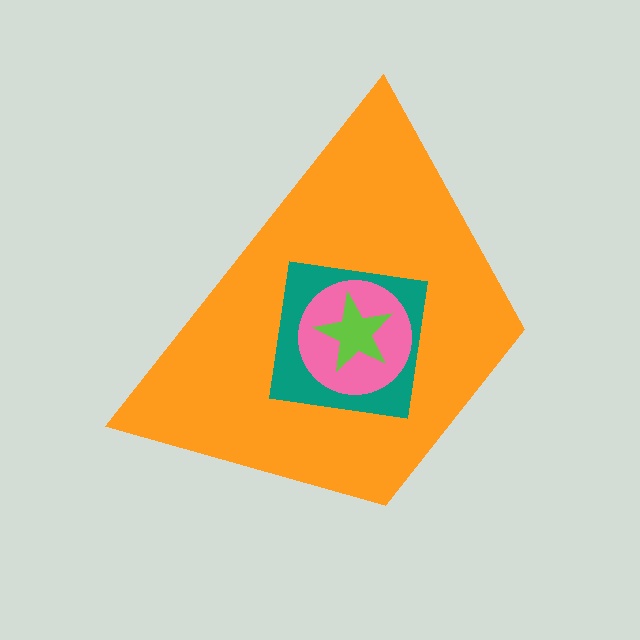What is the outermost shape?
The orange trapezoid.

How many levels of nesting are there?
4.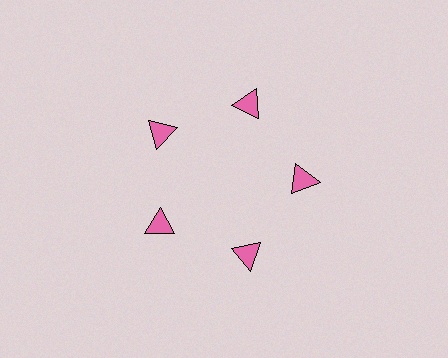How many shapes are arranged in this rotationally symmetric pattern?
There are 5 shapes, arranged in 5 groups of 1.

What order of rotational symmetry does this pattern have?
This pattern has 5-fold rotational symmetry.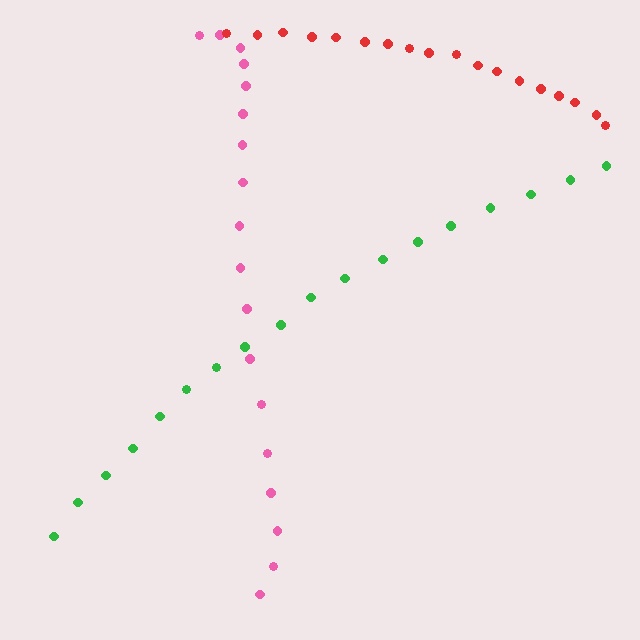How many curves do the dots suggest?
There are 3 distinct paths.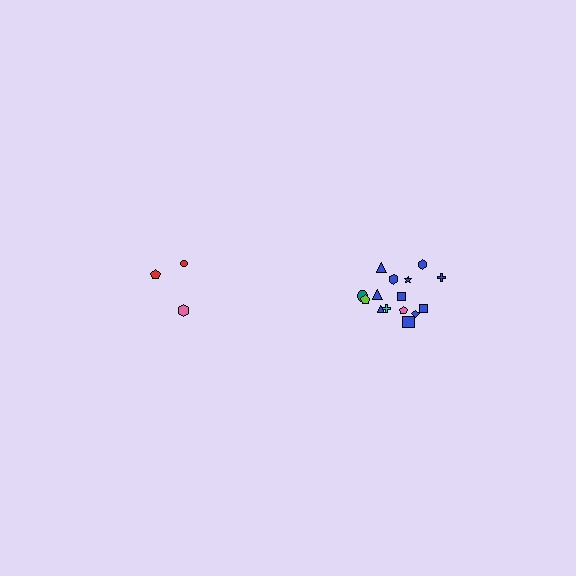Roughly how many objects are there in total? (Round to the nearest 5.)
Roughly 20 objects in total.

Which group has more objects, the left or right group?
The right group.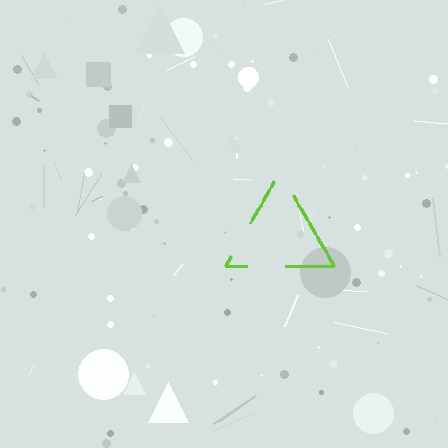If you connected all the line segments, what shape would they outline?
They would outline a triangle.